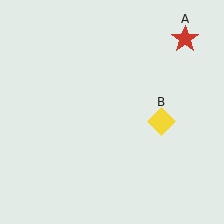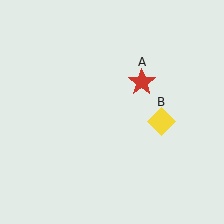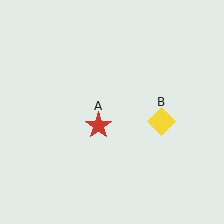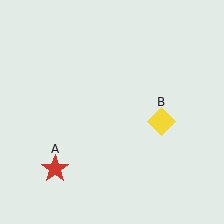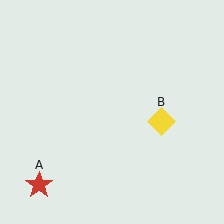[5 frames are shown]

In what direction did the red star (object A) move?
The red star (object A) moved down and to the left.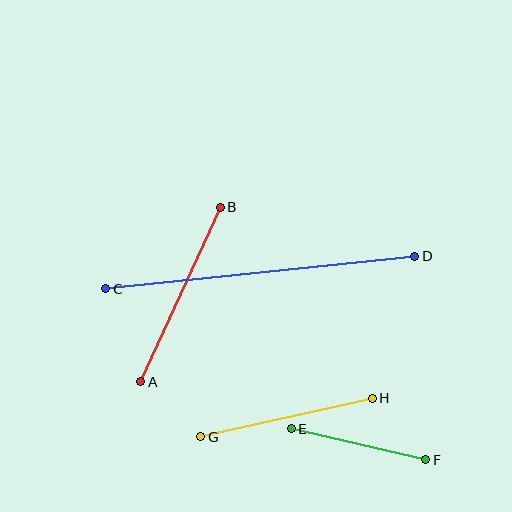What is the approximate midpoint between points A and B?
The midpoint is at approximately (180, 294) pixels.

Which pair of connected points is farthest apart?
Points C and D are farthest apart.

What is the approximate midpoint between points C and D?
The midpoint is at approximately (260, 273) pixels.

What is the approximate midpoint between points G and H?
The midpoint is at approximately (287, 417) pixels.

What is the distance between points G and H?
The distance is approximately 176 pixels.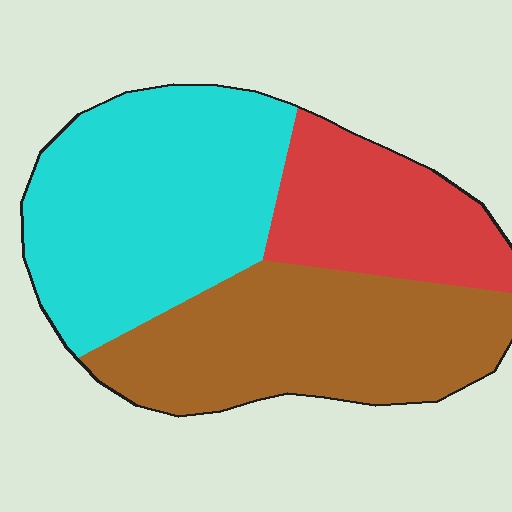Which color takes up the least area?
Red, at roughly 20%.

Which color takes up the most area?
Cyan, at roughly 40%.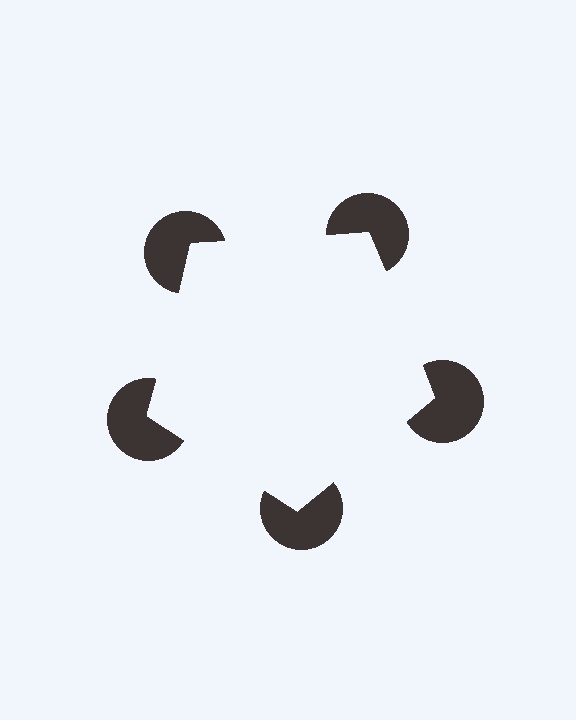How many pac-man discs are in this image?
There are 5 — one at each vertex of the illusory pentagon.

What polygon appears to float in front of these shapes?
An illusory pentagon — its edges are inferred from the aligned wedge cuts in the pac-man discs, not physically drawn.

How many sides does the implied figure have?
5 sides.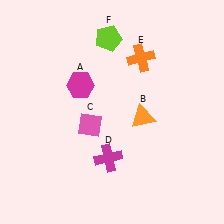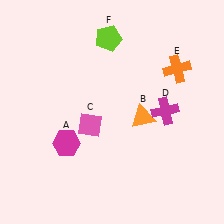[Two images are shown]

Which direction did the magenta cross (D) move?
The magenta cross (D) moved right.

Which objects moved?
The objects that moved are: the magenta hexagon (A), the magenta cross (D), the orange cross (E).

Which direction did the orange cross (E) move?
The orange cross (E) moved right.